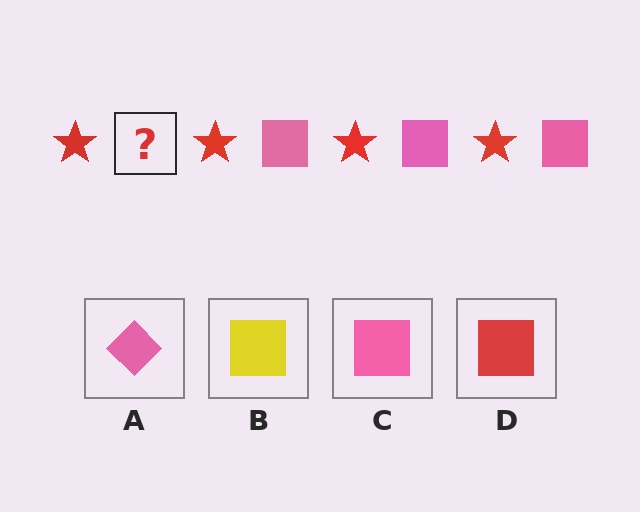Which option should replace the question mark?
Option C.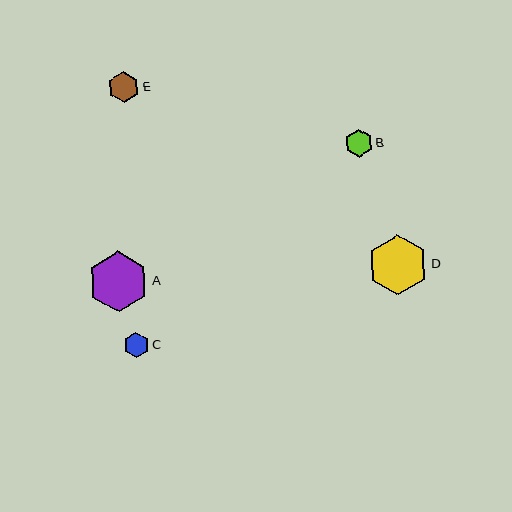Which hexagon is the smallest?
Hexagon C is the smallest with a size of approximately 26 pixels.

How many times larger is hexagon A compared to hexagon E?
Hexagon A is approximately 2.0 times the size of hexagon E.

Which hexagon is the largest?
Hexagon A is the largest with a size of approximately 61 pixels.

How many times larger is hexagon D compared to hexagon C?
Hexagon D is approximately 2.3 times the size of hexagon C.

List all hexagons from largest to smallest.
From largest to smallest: A, D, E, B, C.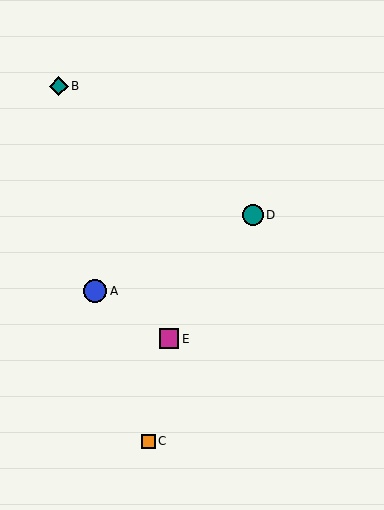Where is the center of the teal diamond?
The center of the teal diamond is at (59, 86).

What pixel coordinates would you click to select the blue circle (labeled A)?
Click at (95, 291) to select the blue circle A.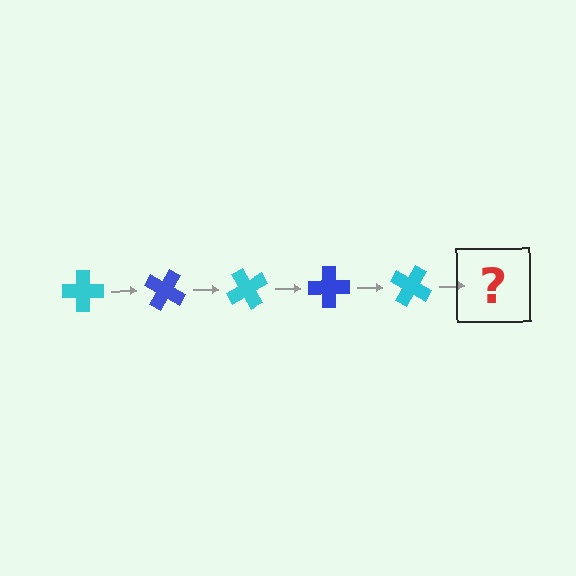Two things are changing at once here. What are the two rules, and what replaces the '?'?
The two rules are that it rotates 30 degrees each step and the color cycles through cyan and blue. The '?' should be a blue cross, rotated 150 degrees from the start.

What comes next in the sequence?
The next element should be a blue cross, rotated 150 degrees from the start.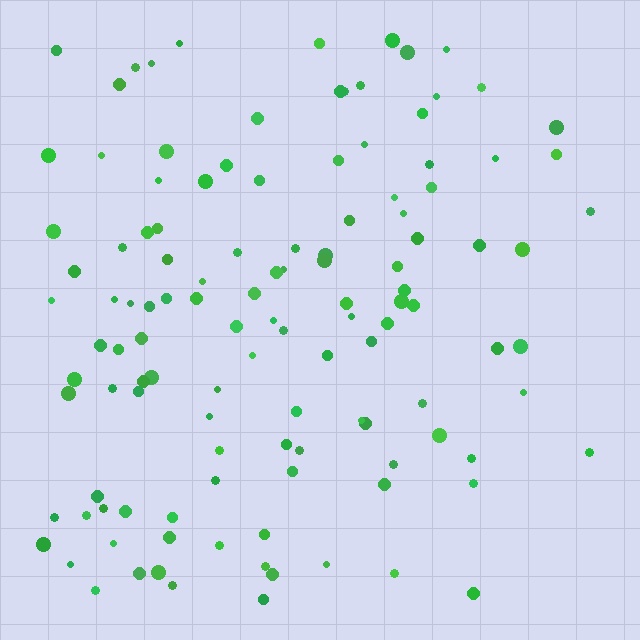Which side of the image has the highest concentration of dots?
The left.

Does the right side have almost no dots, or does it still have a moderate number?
Still a moderate number, just noticeably fewer than the left.